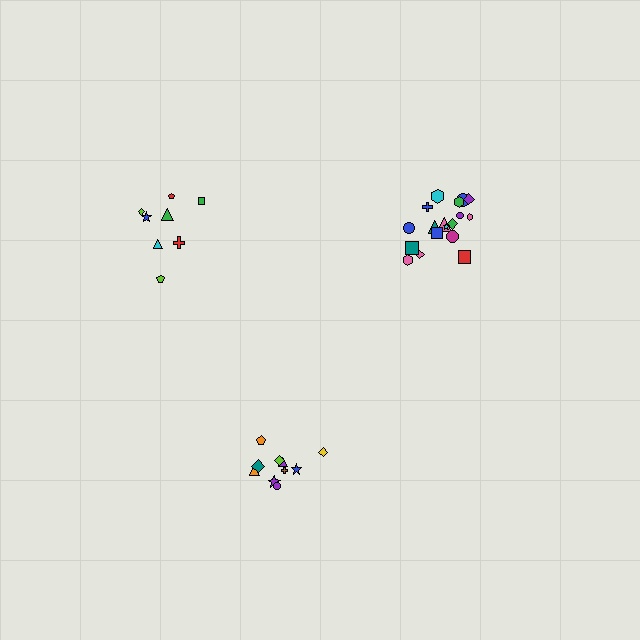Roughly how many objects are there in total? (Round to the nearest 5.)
Roughly 35 objects in total.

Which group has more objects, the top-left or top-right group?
The top-right group.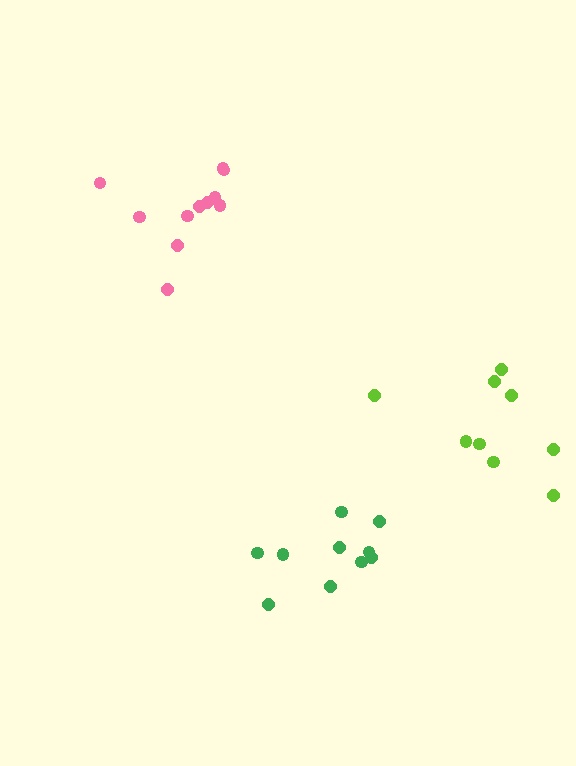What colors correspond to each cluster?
The clusters are colored: green, lime, pink.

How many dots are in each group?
Group 1: 10 dots, Group 2: 9 dots, Group 3: 11 dots (30 total).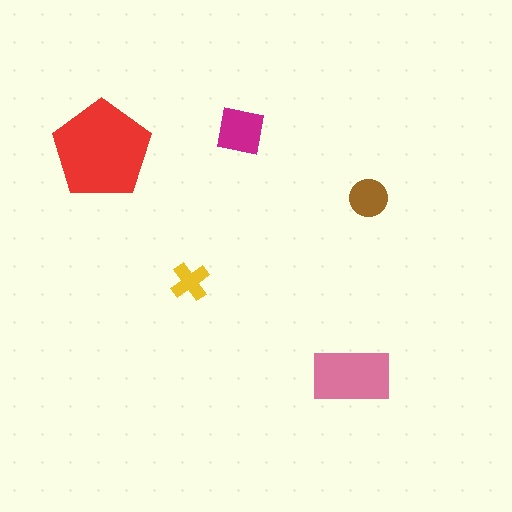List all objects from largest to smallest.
The red pentagon, the pink rectangle, the magenta square, the brown circle, the yellow cross.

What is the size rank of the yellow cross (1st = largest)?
5th.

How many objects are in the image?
There are 5 objects in the image.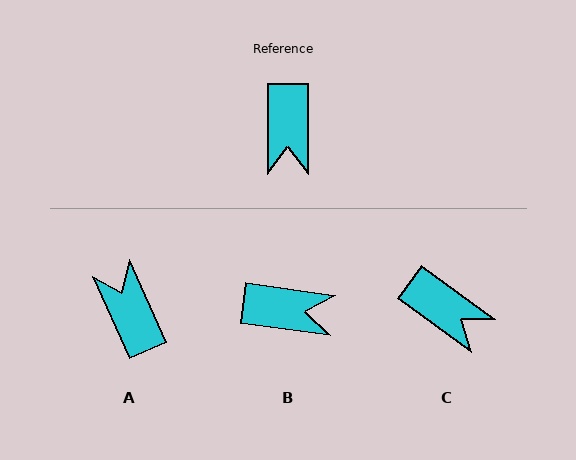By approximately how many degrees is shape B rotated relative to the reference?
Approximately 82 degrees counter-clockwise.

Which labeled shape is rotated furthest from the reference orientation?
A, about 156 degrees away.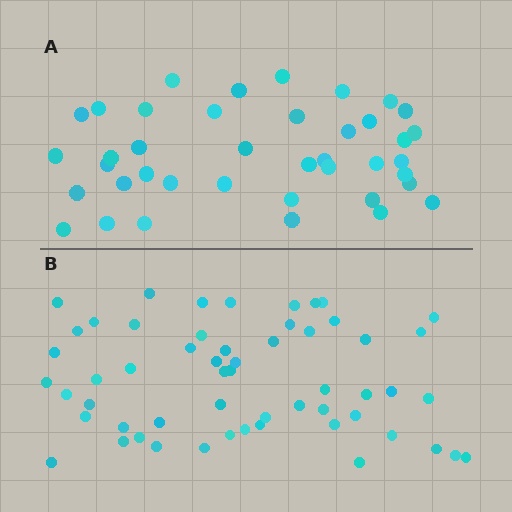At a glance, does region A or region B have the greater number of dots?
Region B (the bottom region) has more dots.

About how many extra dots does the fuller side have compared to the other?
Region B has approximately 15 more dots than region A.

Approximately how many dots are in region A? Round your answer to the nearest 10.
About 40 dots.